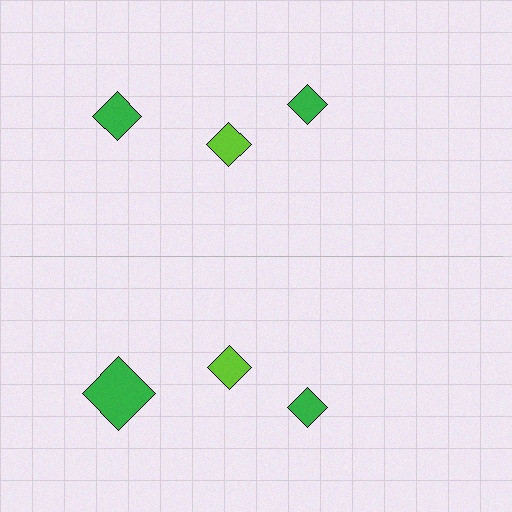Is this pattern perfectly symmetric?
No, the pattern is not perfectly symmetric. The green diamond on the bottom side has a different size than its mirror counterpart.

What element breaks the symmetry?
The green diamond on the bottom side has a different size than its mirror counterpart.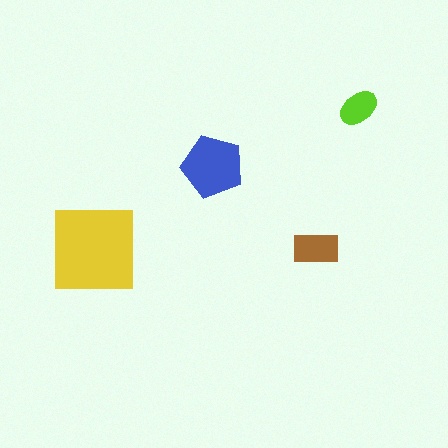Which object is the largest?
The yellow square.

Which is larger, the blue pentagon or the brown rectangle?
The blue pentagon.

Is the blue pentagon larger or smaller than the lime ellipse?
Larger.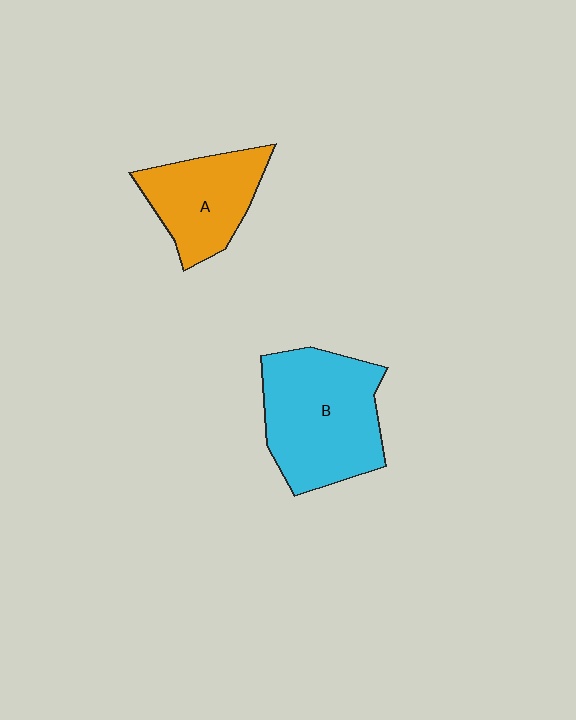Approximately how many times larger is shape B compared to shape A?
Approximately 1.5 times.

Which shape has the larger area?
Shape B (cyan).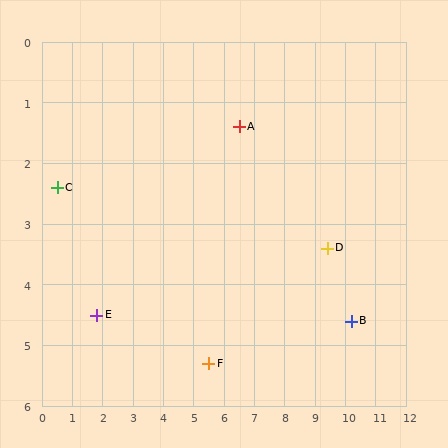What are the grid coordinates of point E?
Point E is at approximately (1.8, 4.5).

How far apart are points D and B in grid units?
Points D and B are about 1.4 grid units apart.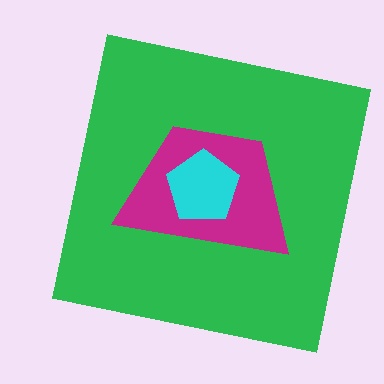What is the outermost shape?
The green square.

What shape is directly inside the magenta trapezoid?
The cyan pentagon.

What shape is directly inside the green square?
The magenta trapezoid.